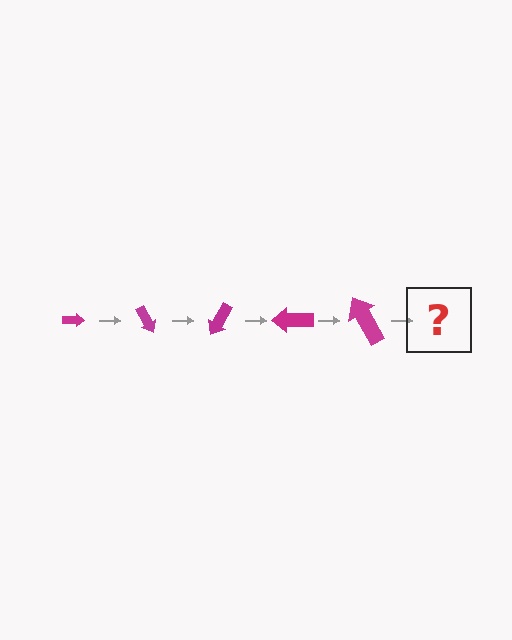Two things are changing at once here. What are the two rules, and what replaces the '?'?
The two rules are that the arrow grows larger each step and it rotates 60 degrees each step. The '?' should be an arrow, larger than the previous one and rotated 300 degrees from the start.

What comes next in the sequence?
The next element should be an arrow, larger than the previous one and rotated 300 degrees from the start.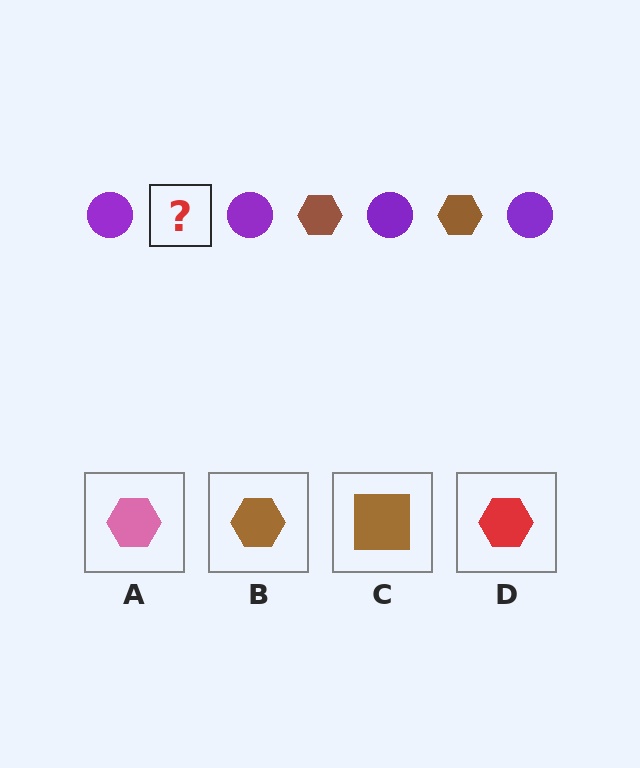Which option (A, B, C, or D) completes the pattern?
B.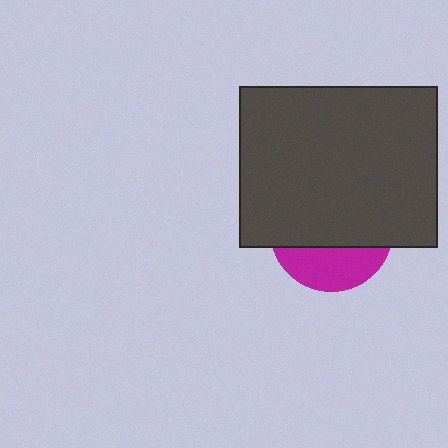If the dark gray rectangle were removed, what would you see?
You would see the complete magenta circle.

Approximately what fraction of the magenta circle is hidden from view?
Roughly 67% of the magenta circle is hidden behind the dark gray rectangle.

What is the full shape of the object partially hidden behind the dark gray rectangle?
The partially hidden object is a magenta circle.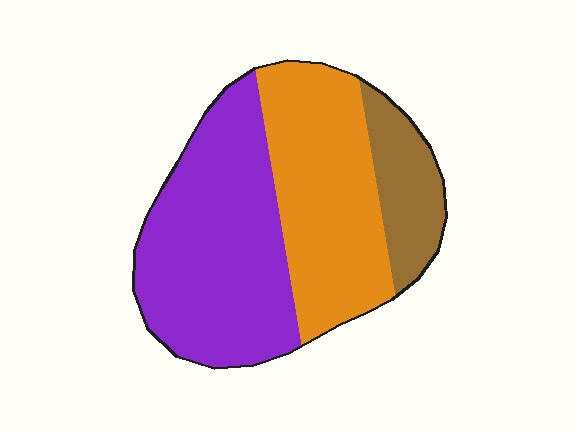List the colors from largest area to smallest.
From largest to smallest: purple, orange, brown.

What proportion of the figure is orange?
Orange covers around 40% of the figure.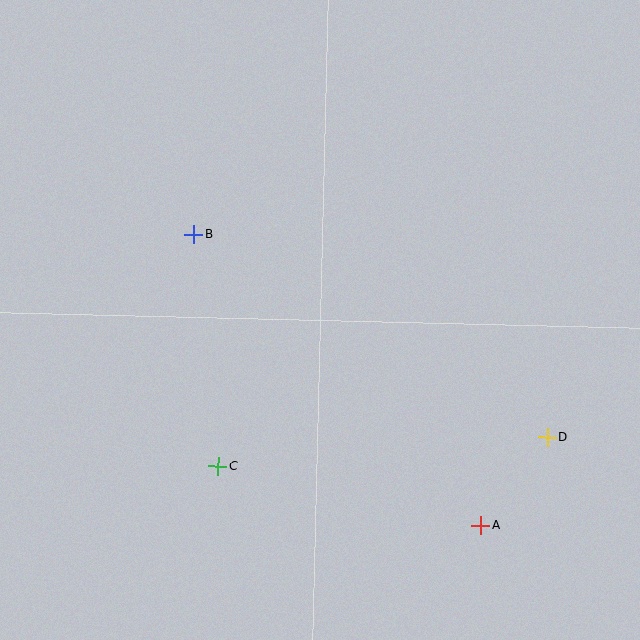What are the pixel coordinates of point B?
Point B is at (194, 234).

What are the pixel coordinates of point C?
Point C is at (218, 466).